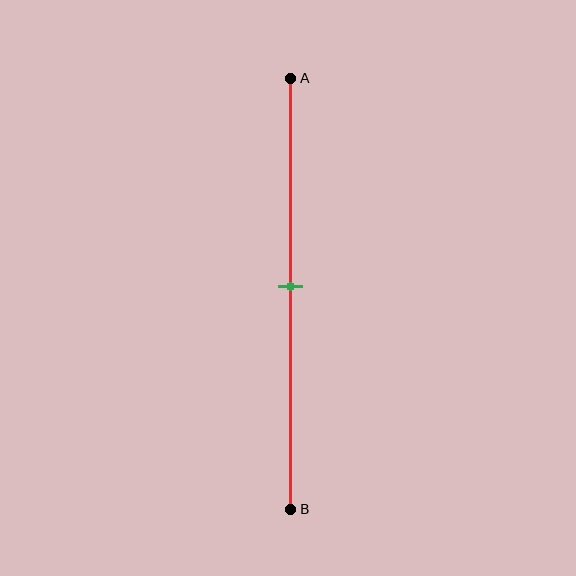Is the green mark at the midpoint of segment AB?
Yes, the mark is approximately at the midpoint.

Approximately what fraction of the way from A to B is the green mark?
The green mark is approximately 50% of the way from A to B.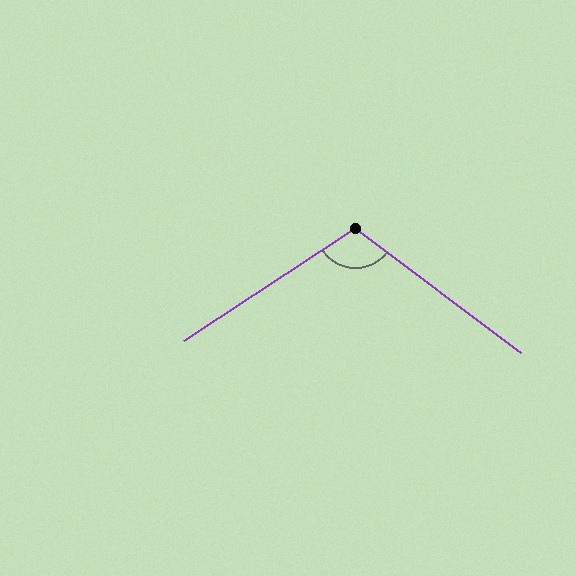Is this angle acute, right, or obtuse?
It is obtuse.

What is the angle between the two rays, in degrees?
Approximately 110 degrees.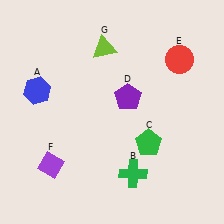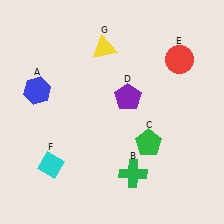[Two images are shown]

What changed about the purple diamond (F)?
In Image 1, F is purple. In Image 2, it changed to cyan.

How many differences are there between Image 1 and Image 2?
There are 2 differences between the two images.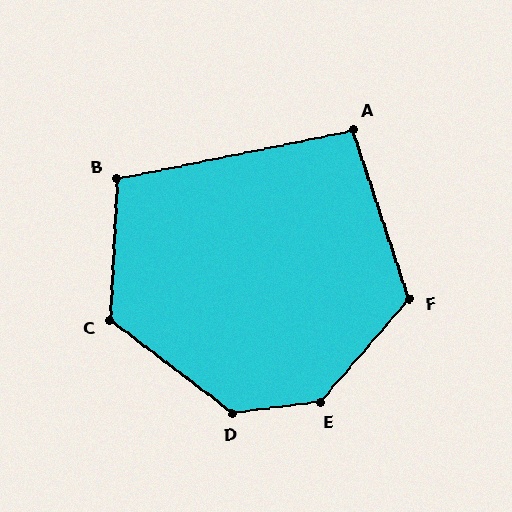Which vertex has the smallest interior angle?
A, at approximately 97 degrees.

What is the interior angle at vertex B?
Approximately 104 degrees (obtuse).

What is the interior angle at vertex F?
Approximately 121 degrees (obtuse).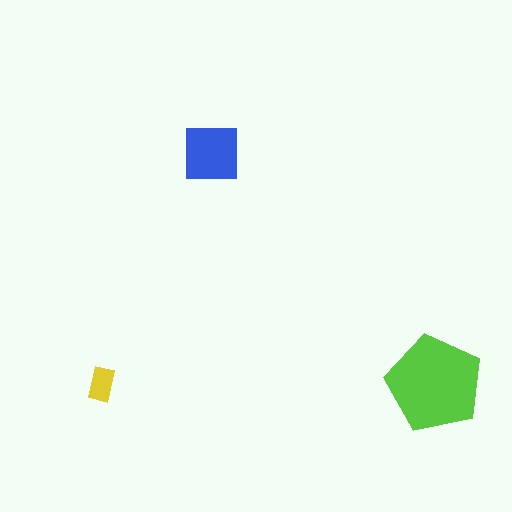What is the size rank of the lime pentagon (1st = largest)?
1st.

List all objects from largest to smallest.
The lime pentagon, the blue square, the yellow rectangle.